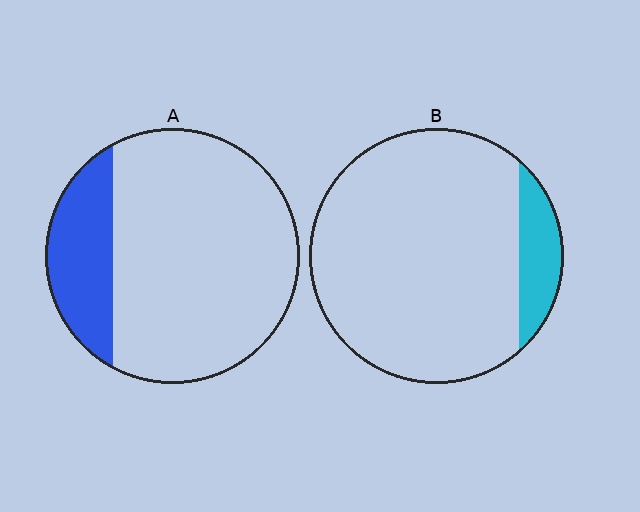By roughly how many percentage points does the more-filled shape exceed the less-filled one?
By roughly 10 percentage points (A over B).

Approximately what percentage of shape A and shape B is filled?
A is approximately 20% and B is approximately 10%.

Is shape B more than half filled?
No.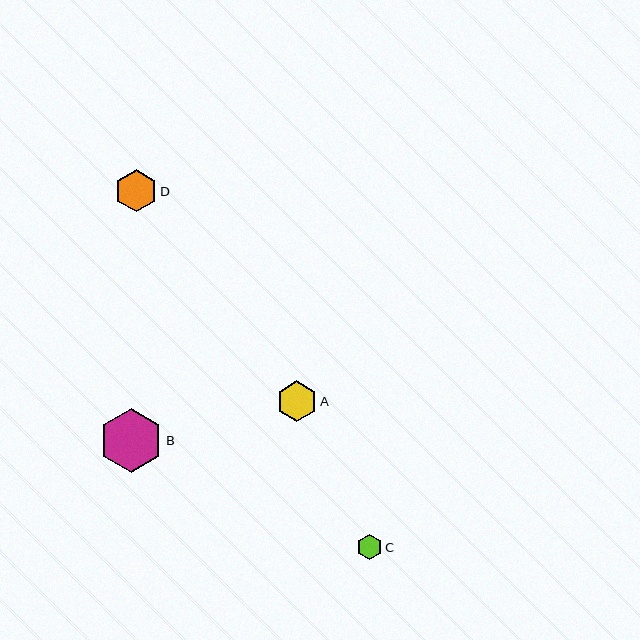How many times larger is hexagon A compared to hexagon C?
Hexagon A is approximately 1.6 times the size of hexagon C.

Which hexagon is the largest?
Hexagon B is the largest with a size of approximately 64 pixels.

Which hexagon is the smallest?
Hexagon C is the smallest with a size of approximately 25 pixels.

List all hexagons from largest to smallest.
From largest to smallest: B, D, A, C.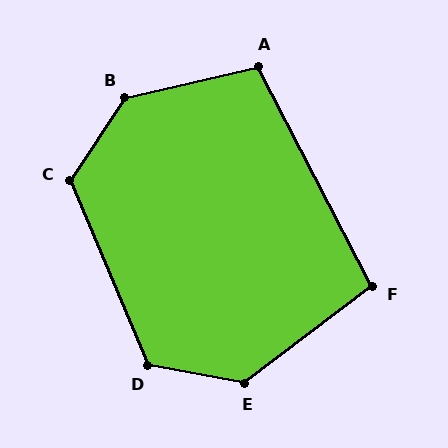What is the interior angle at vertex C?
Approximately 123 degrees (obtuse).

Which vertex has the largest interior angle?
B, at approximately 137 degrees.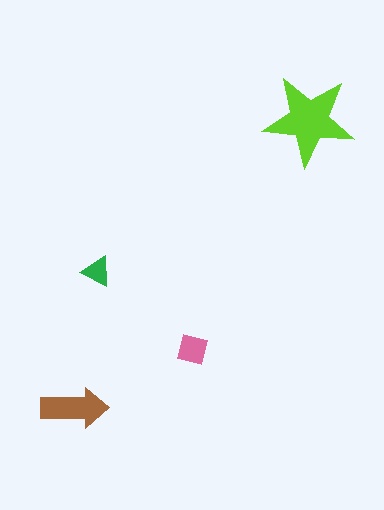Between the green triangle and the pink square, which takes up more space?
The pink square.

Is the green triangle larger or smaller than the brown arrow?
Smaller.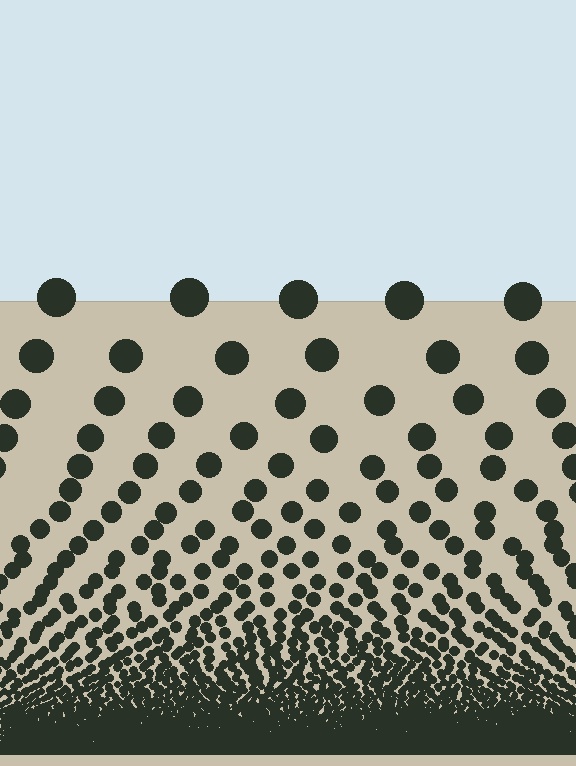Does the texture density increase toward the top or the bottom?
Density increases toward the bottom.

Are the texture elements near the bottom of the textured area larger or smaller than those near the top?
Smaller. The gradient is inverted — elements near the bottom are smaller and denser.